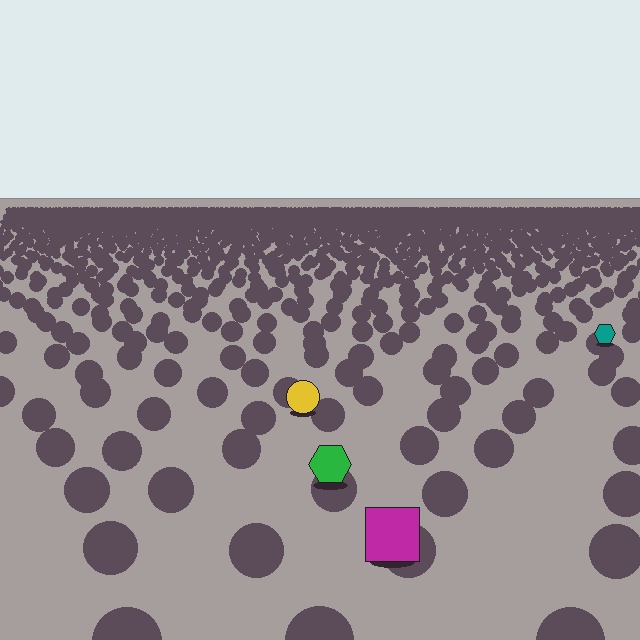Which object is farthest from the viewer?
The teal hexagon is farthest from the viewer. It appears smaller and the ground texture around it is denser.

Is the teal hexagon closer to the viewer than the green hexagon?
No. The green hexagon is closer — you can tell from the texture gradient: the ground texture is coarser near it.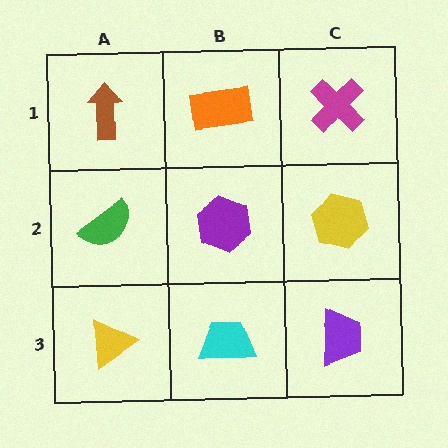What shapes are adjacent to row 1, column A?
A green semicircle (row 2, column A), an orange rectangle (row 1, column B).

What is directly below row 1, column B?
A purple hexagon.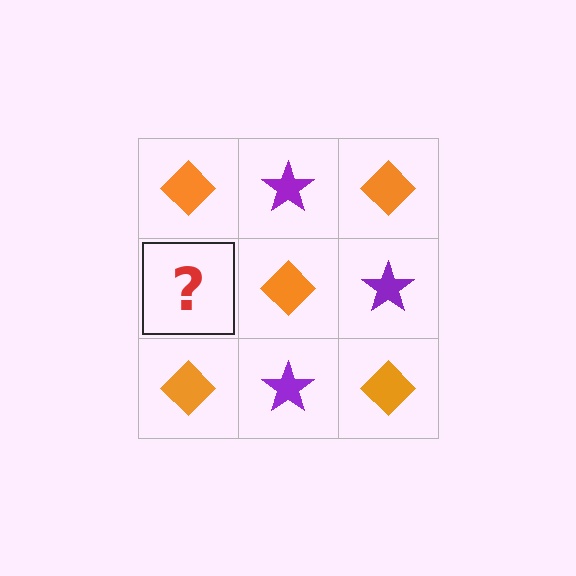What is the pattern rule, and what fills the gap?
The rule is that it alternates orange diamond and purple star in a checkerboard pattern. The gap should be filled with a purple star.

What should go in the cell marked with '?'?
The missing cell should contain a purple star.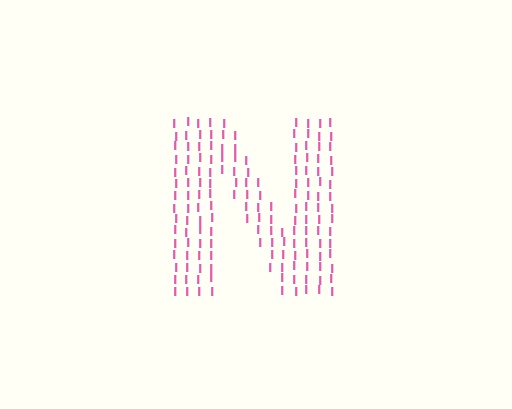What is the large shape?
The large shape is the letter N.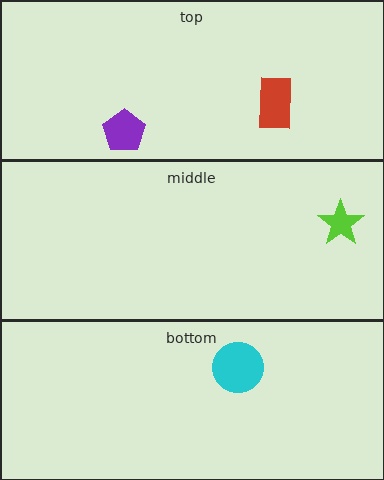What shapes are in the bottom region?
The cyan circle.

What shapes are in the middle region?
The lime star.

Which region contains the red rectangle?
The top region.